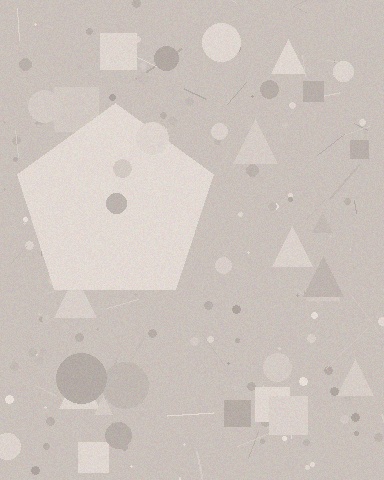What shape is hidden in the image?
A pentagon is hidden in the image.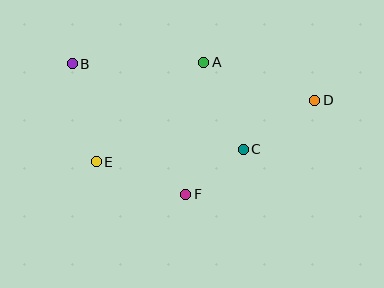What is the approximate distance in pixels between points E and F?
The distance between E and F is approximately 95 pixels.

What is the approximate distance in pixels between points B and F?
The distance between B and F is approximately 173 pixels.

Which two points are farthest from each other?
Points B and D are farthest from each other.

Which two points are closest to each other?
Points C and F are closest to each other.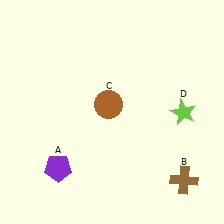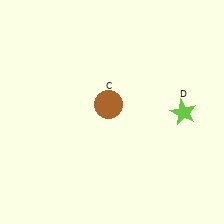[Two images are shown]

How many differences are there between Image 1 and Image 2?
There are 2 differences between the two images.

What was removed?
The brown cross (B), the purple pentagon (A) were removed in Image 2.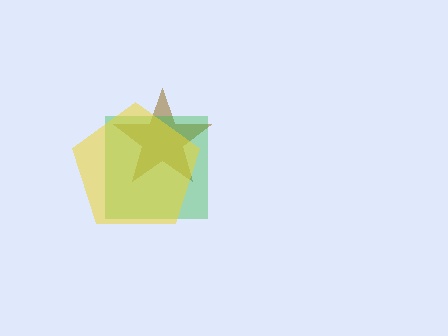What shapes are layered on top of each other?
The layered shapes are: a brown star, a green square, a yellow pentagon.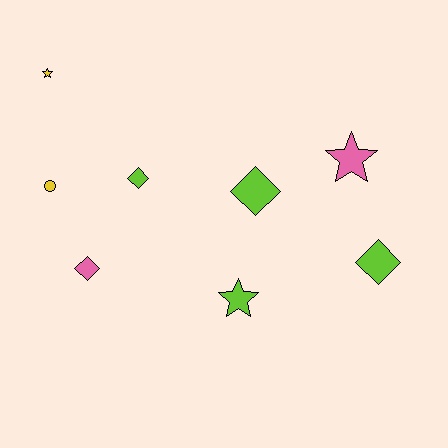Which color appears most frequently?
Lime, with 4 objects.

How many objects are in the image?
There are 8 objects.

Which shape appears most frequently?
Diamond, with 4 objects.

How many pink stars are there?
There is 1 pink star.